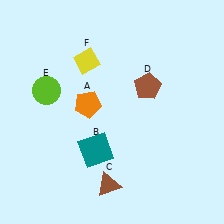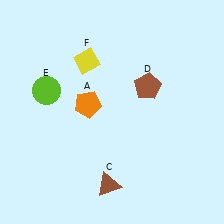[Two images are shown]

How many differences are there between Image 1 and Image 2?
There is 1 difference between the two images.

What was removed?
The teal square (B) was removed in Image 2.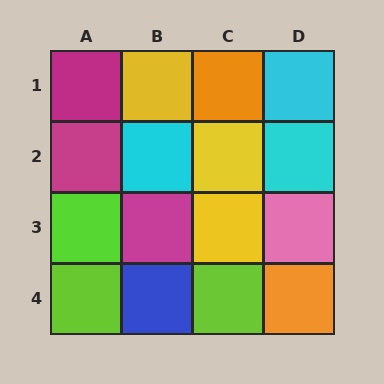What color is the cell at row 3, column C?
Yellow.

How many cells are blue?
1 cell is blue.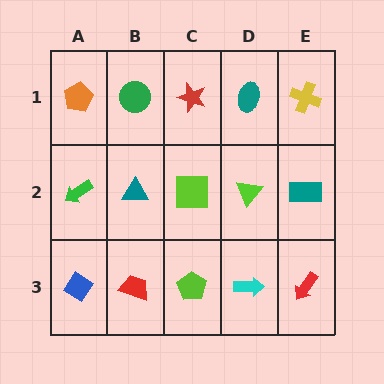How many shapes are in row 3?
5 shapes.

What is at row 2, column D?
A lime triangle.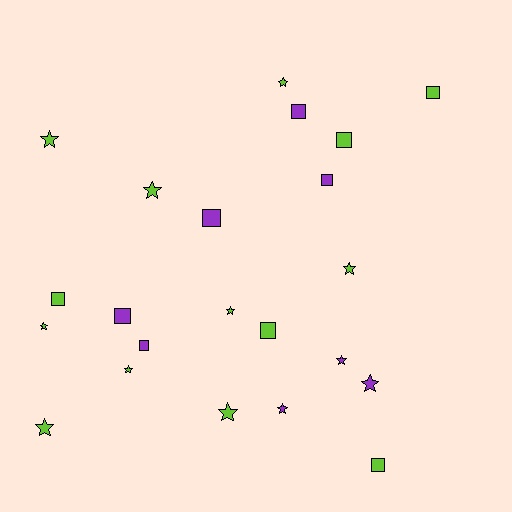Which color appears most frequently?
Lime, with 14 objects.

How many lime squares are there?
There are 5 lime squares.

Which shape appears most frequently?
Star, with 12 objects.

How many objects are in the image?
There are 22 objects.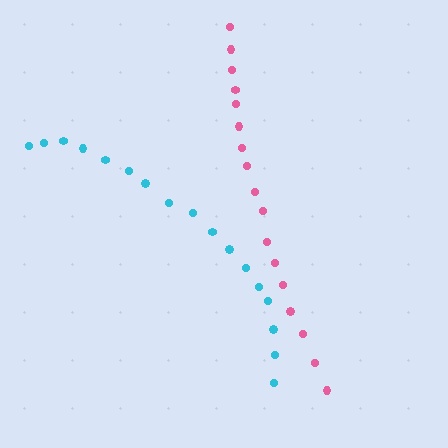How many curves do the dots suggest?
There are 2 distinct paths.